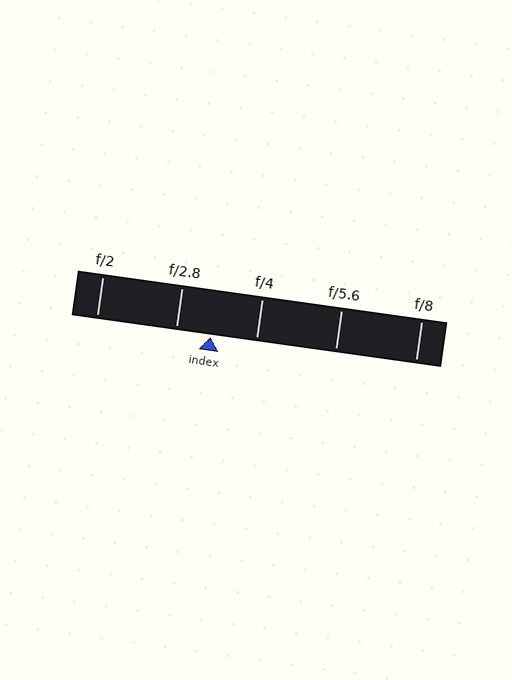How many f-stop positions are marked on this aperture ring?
There are 5 f-stop positions marked.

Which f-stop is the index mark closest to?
The index mark is closest to f/2.8.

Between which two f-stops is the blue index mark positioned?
The index mark is between f/2.8 and f/4.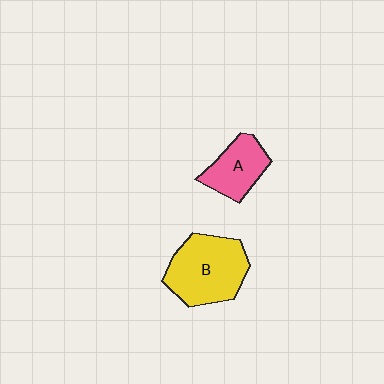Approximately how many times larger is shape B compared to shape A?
Approximately 1.7 times.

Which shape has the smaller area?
Shape A (pink).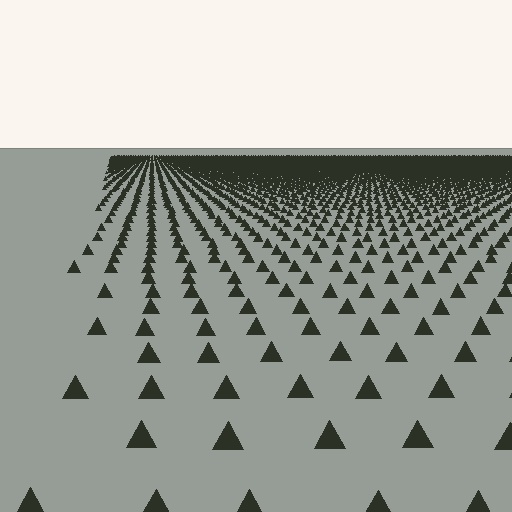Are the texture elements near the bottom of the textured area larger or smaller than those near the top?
Larger. Near the bottom, elements are closer to the viewer and appear at a bigger on-screen size.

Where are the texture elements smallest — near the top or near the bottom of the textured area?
Near the top.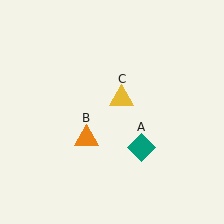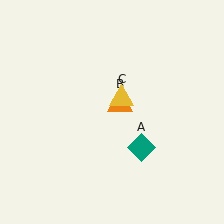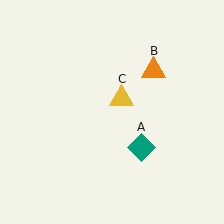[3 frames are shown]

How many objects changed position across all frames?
1 object changed position: orange triangle (object B).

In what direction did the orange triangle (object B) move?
The orange triangle (object B) moved up and to the right.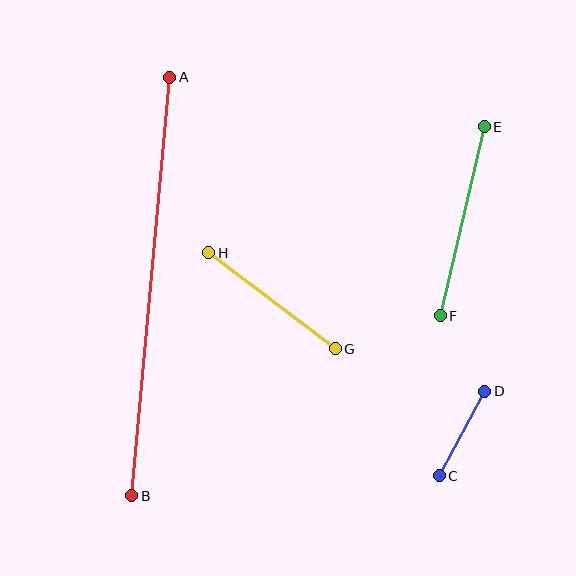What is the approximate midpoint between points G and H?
The midpoint is at approximately (272, 301) pixels.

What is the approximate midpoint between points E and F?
The midpoint is at approximately (462, 221) pixels.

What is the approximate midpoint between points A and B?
The midpoint is at approximately (151, 286) pixels.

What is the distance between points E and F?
The distance is approximately 194 pixels.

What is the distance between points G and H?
The distance is approximately 159 pixels.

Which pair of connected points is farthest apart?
Points A and B are farthest apart.